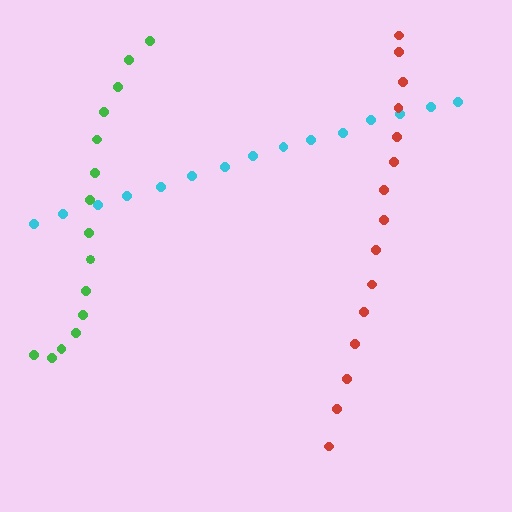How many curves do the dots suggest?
There are 3 distinct paths.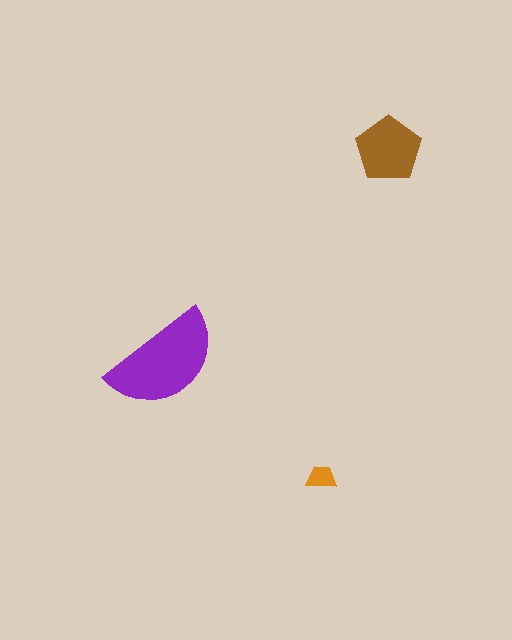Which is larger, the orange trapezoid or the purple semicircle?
The purple semicircle.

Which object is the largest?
The purple semicircle.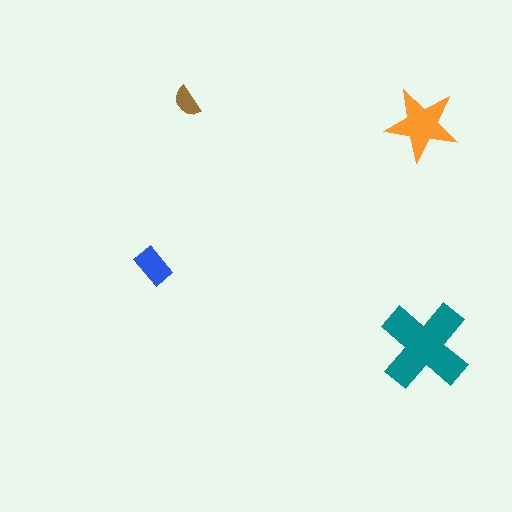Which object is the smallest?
The brown semicircle.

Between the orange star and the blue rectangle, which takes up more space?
The orange star.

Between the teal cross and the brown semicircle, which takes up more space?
The teal cross.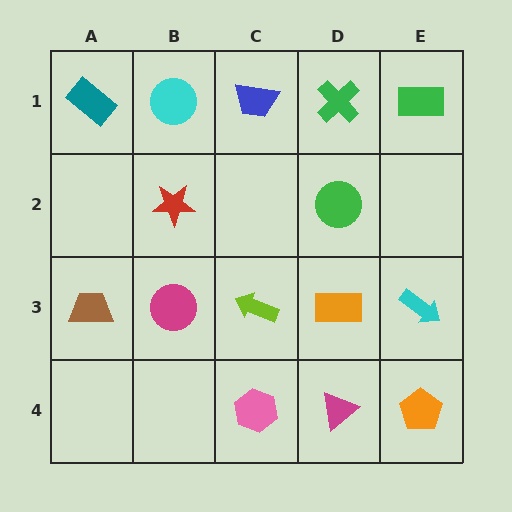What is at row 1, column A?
A teal rectangle.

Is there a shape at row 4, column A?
No, that cell is empty.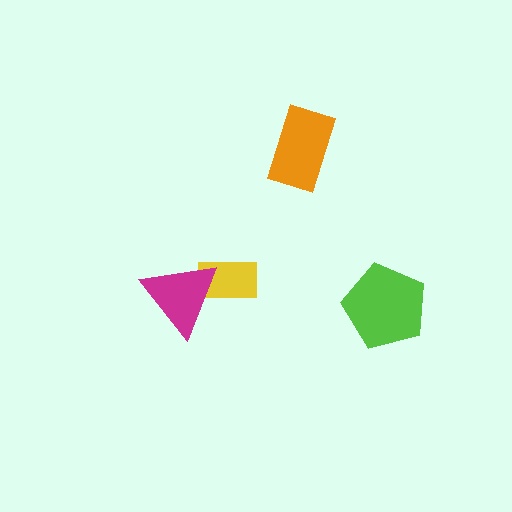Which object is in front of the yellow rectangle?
The magenta triangle is in front of the yellow rectangle.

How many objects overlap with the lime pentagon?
0 objects overlap with the lime pentagon.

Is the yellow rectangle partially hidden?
Yes, it is partially covered by another shape.